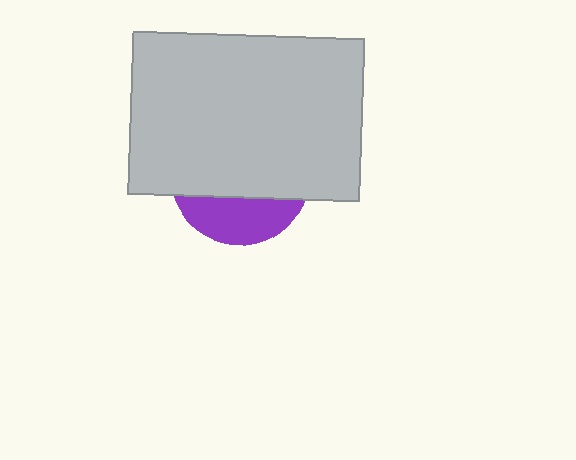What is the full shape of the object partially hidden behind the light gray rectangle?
The partially hidden object is a purple circle.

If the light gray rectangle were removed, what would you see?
You would see the complete purple circle.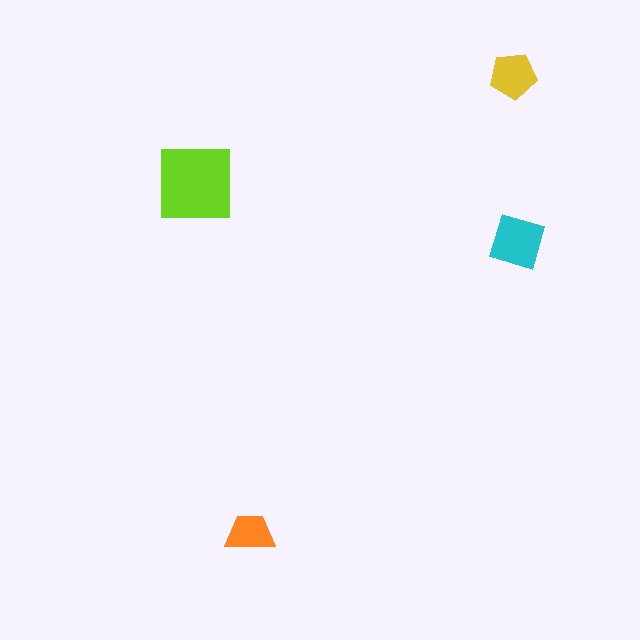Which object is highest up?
The yellow pentagon is topmost.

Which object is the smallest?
The orange trapezoid.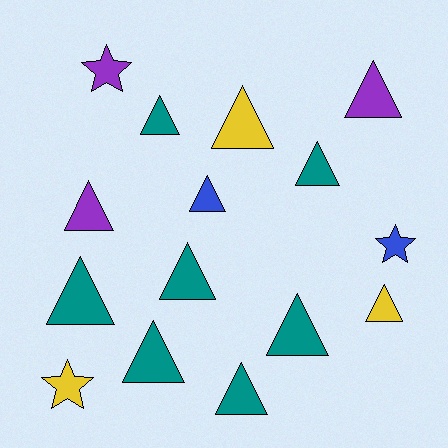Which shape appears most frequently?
Triangle, with 12 objects.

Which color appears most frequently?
Teal, with 7 objects.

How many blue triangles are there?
There is 1 blue triangle.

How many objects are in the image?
There are 15 objects.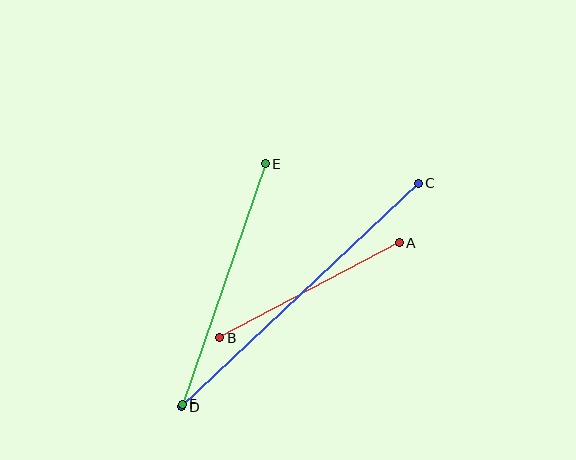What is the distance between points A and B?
The distance is approximately 203 pixels.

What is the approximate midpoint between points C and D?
The midpoint is at approximately (300, 295) pixels.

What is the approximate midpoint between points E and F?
The midpoint is at approximately (224, 284) pixels.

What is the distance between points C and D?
The distance is approximately 326 pixels.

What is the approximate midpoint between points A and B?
The midpoint is at approximately (309, 290) pixels.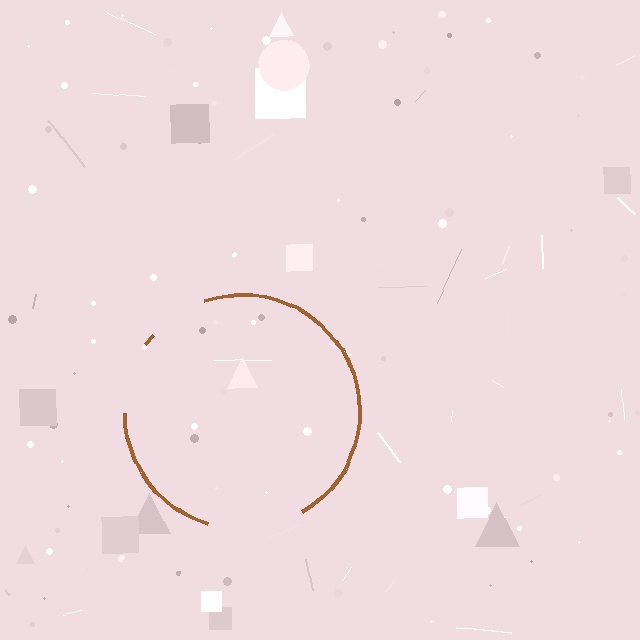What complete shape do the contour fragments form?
The contour fragments form a circle.